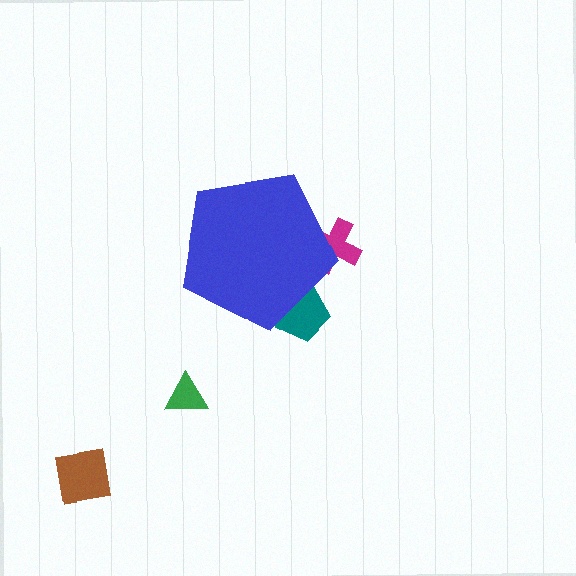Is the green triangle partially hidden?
No, the green triangle is fully visible.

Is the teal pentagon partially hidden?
Yes, the teal pentagon is partially hidden behind the blue pentagon.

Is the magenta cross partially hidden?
Yes, the magenta cross is partially hidden behind the blue pentagon.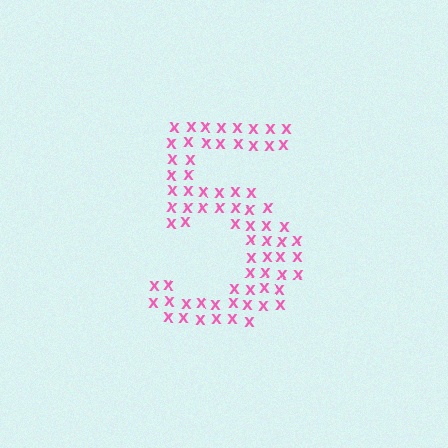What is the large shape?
The large shape is the digit 5.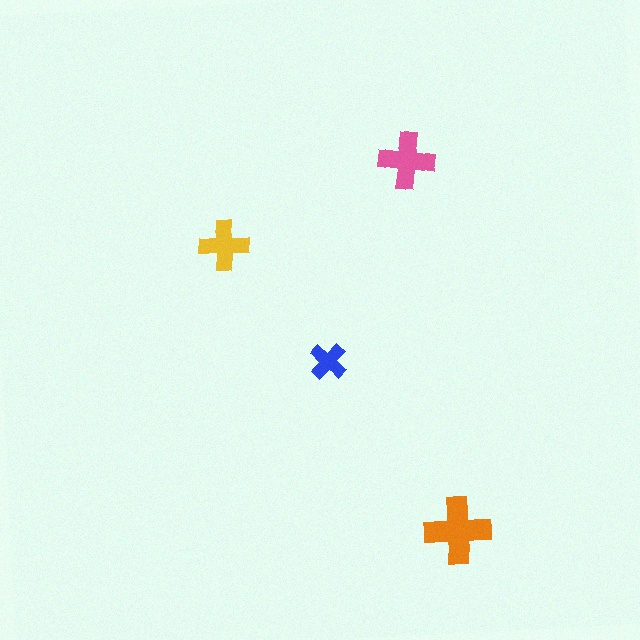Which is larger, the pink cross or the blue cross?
The pink one.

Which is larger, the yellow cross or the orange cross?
The orange one.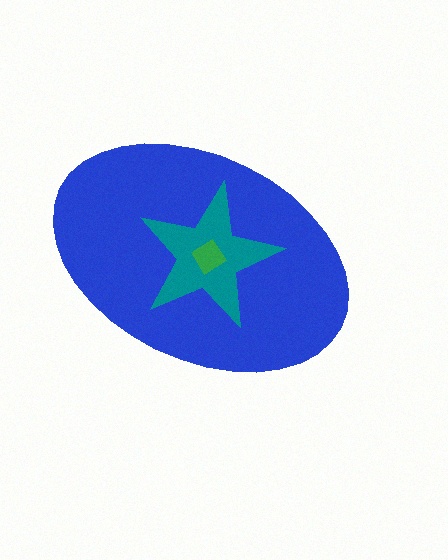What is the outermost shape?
The blue ellipse.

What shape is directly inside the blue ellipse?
The teal star.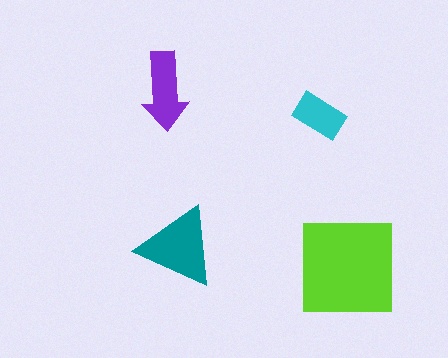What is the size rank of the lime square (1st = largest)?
1st.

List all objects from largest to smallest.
The lime square, the teal triangle, the purple arrow, the cyan rectangle.